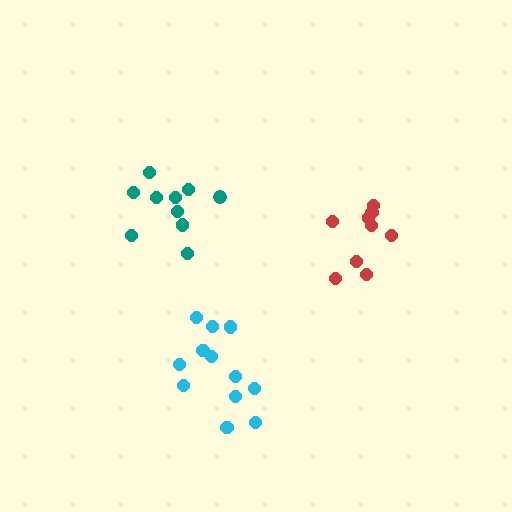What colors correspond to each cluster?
The clusters are colored: red, cyan, teal.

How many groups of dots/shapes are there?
There are 3 groups.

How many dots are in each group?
Group 1: 9 dots, Group 2: 12 dots, Group 3: 10 dots (31 total).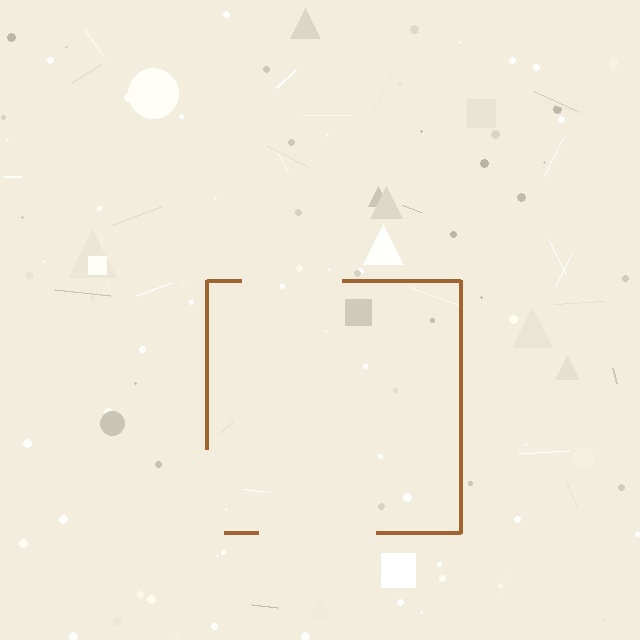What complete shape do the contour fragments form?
The contour fragments form a square.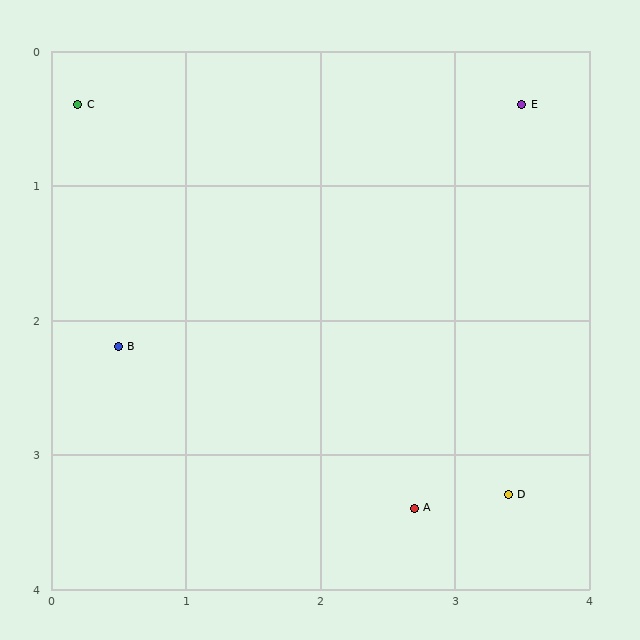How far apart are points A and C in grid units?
Points A and C are about 3.9 grid units apart.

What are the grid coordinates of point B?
Point B is at approximately (0.5, 2.2).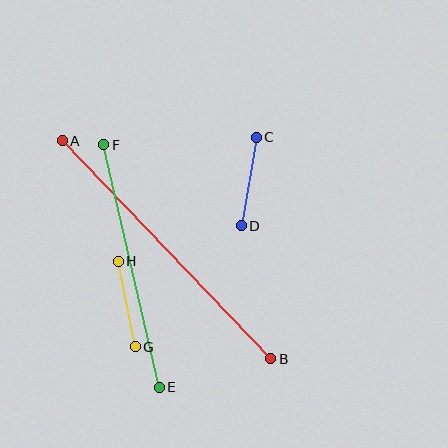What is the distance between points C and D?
The distance is approximately 90 pixels.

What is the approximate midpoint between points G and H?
The midpoint is at approximately (127, 304) pixels.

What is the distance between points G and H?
The distance is approximately 87 pixels.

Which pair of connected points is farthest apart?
Points A and B are farthest apart.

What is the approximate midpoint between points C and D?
The midpoint is at approximately (249, 181) pixels.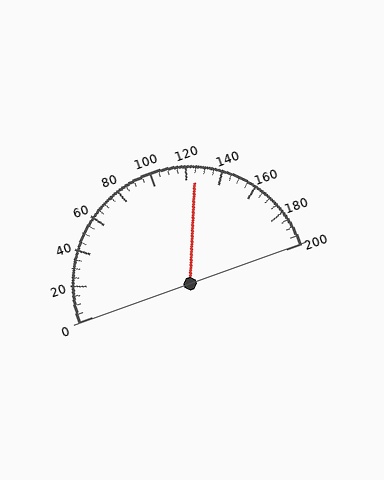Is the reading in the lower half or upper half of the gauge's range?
The reading is in the upper half of the range (0 to 200).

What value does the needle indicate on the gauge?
The needle indicates approximately 125.